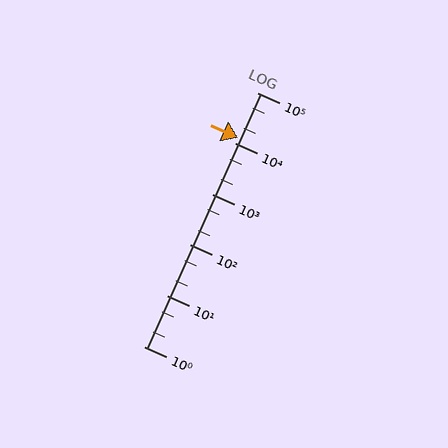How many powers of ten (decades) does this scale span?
The scale spans 5 decades, from 1 to 100000.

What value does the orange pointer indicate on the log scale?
The pointer indicates approximately 13000.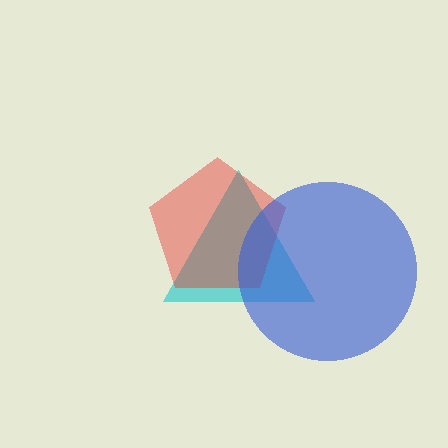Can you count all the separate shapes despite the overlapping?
Yes, there are 3 separate shapes.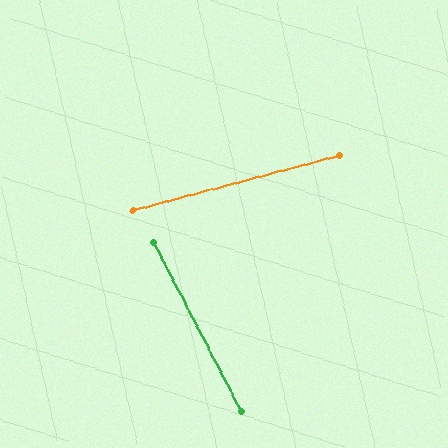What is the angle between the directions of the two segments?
Approximately 77 degrees.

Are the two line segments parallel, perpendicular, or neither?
Neither parallel nor perpendicular — they differ by about 77°.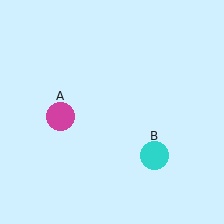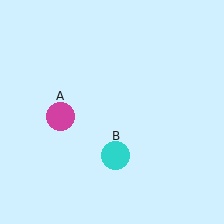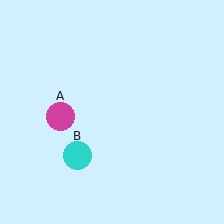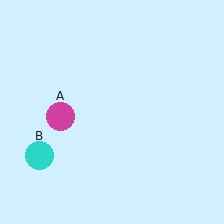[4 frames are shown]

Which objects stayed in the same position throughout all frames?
Magenta circle (object A) remained stationary.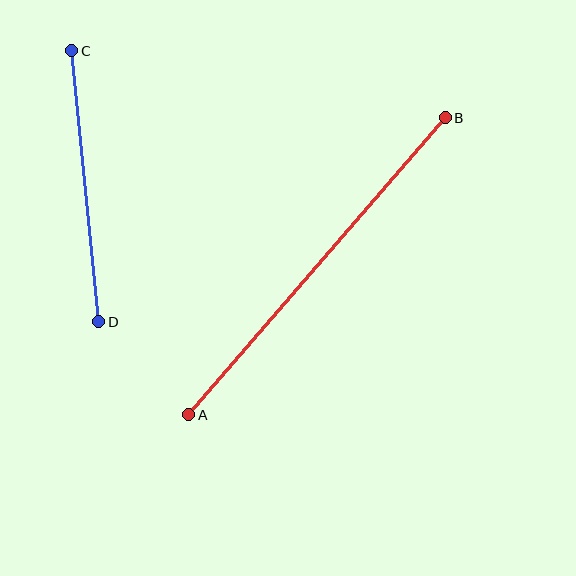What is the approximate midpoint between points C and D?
The midpoint is at approximately (85, 186) pixels.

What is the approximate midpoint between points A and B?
The midpoint is at approximately (317, 266) pixels.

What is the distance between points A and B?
The distance is approximately 392 pixels.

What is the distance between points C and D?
The distance is approximately 272 pixels.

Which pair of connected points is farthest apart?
Points A and B are farthest apart.